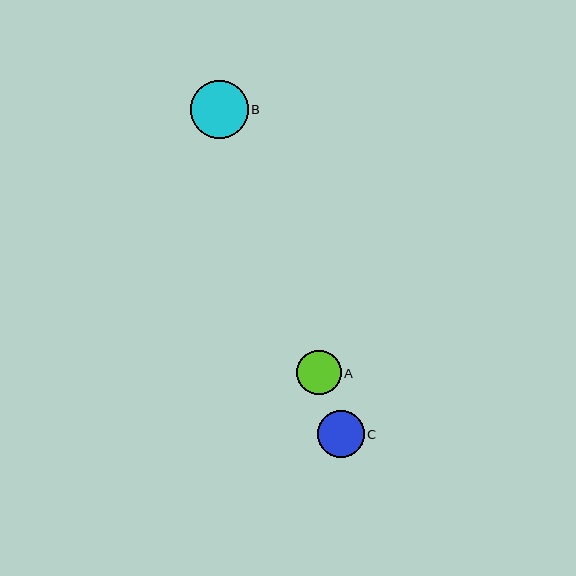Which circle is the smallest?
Circle A is the smallest with a size of approximately 44 pixels.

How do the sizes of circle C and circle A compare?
Circle C and circle A are approximately the same size.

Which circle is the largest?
Circle B is the largest with a size of approximately 58 pixels.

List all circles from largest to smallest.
From largest to smallest: B, C, A.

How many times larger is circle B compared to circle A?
Circle B is approximately 1.3 times the size of circle A.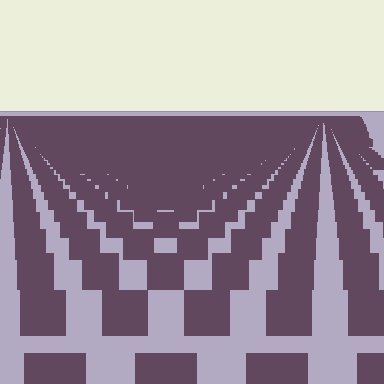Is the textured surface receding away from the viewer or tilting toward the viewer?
The surface is receding away from the viewer. Texture elements get smaller and denser toward the top.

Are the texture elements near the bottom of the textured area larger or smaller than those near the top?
Larger. Near the bottom, elements are closer to the viewer and appear at a bigger on-screen size.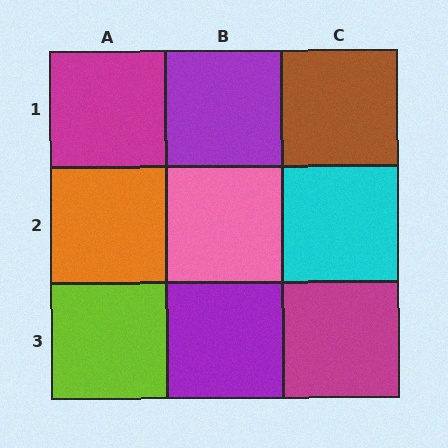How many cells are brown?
1 cell is brown.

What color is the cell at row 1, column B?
Purple.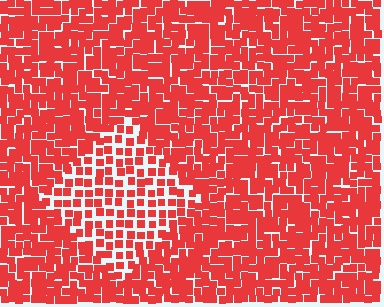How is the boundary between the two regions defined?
The boundary is defined by a change in element density (approximately 1.8x ratio). All elements are the same color, size, and shape.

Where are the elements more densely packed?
The elements are more densely packed outside the diamond boundary.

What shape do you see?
I see a diamond.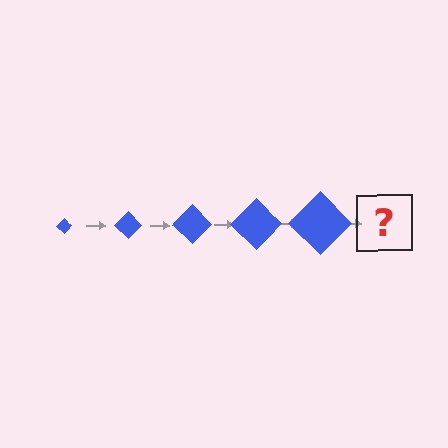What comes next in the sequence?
The next element should be a blue diamond, larger than the previous one.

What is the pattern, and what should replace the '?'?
The pattern is that the diamond gets progressively larger each step. The '?' should be a blue diamond, larger than the previous one.